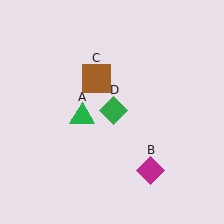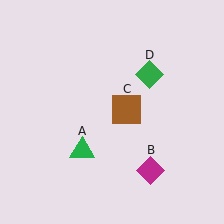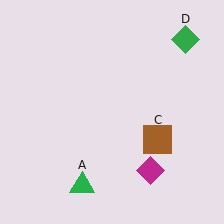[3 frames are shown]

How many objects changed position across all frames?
3 objects changed position: green triangle (object A), brown square (object C), green diamond (object D).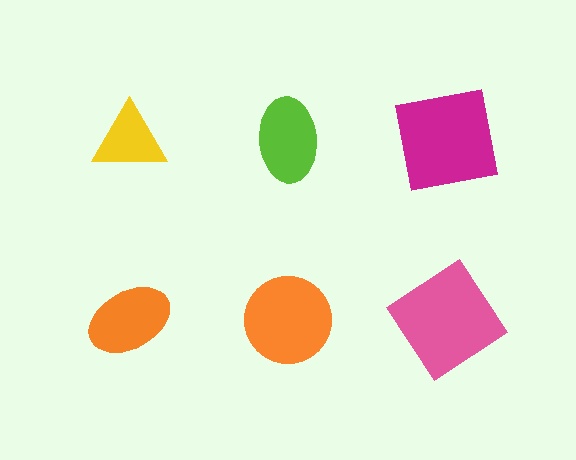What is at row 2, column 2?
An orange circle.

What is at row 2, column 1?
An orange ellipse.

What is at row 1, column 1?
A yellow triangle.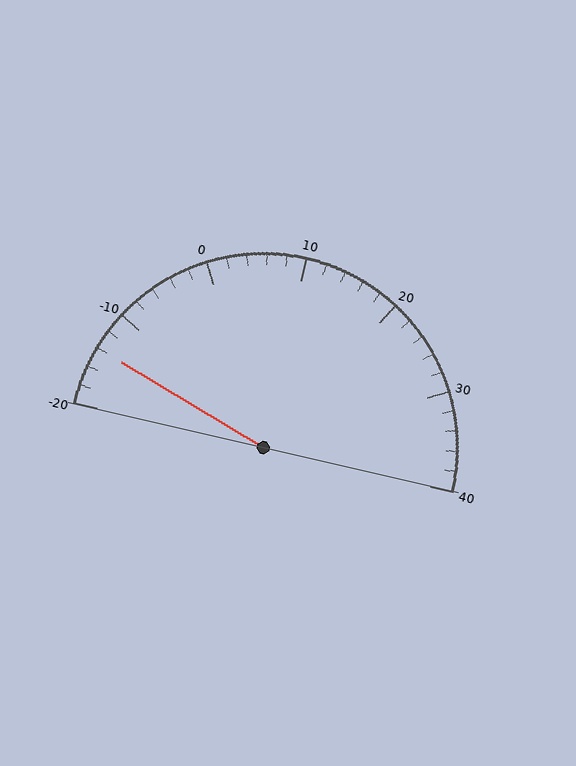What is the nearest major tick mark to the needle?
The nearest major tick mark is -10.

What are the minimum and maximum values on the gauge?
The gauge ranges from -20 to 40.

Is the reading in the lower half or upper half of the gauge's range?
The reading is in the lower half of the range (-20 to 40).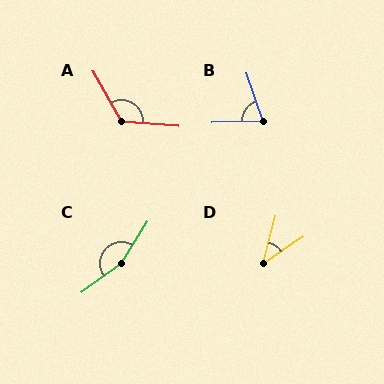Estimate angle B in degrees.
Approximately 72 degrees.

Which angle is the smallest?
D, at approximately 41 degrees.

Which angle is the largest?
C, at approximately 158 degrees.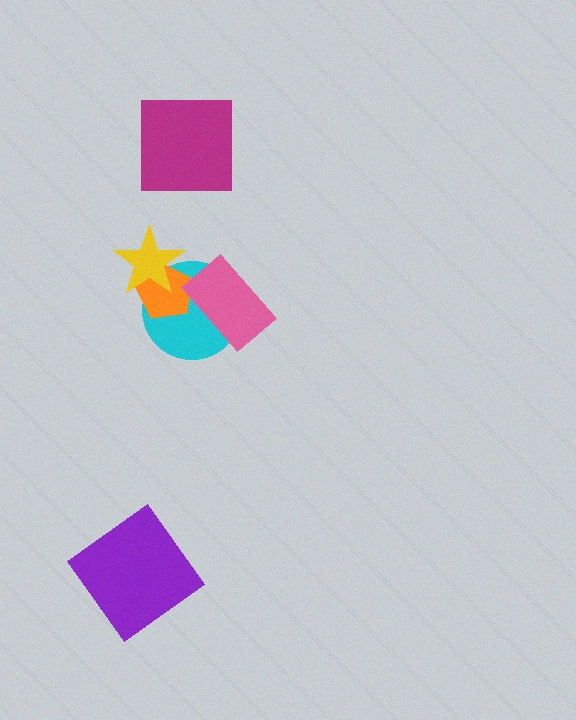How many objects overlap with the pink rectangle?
2 objects overlap with the pink rectangle.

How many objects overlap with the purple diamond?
0 objects overlap with the purple diamond.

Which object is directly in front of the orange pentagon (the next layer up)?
The yellow star is directly in front of the orange pentagon.